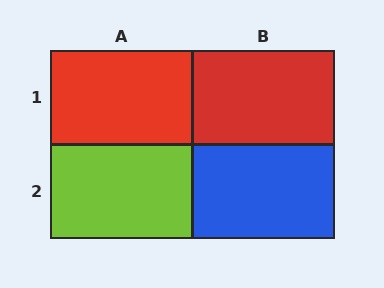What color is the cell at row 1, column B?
Red.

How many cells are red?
2 cells are red.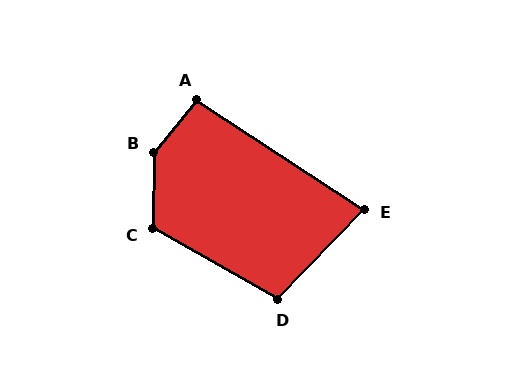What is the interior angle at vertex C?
Approximately 119 degrees (obtuse).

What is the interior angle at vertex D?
Approximately 104 degrees (obtuse).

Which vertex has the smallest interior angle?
E, at approximately 79 degrees.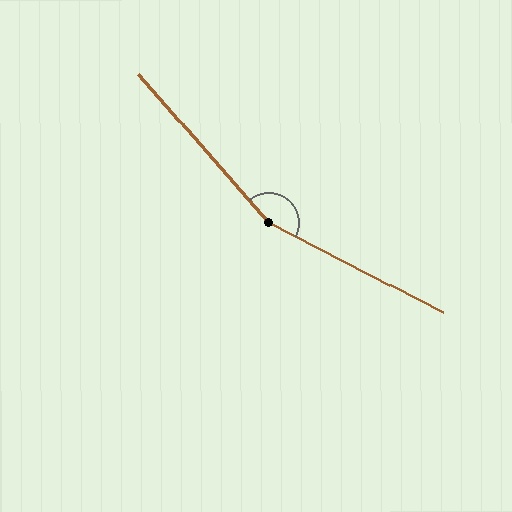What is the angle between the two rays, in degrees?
Approximately 159 degrees.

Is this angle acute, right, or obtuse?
It is obtuse.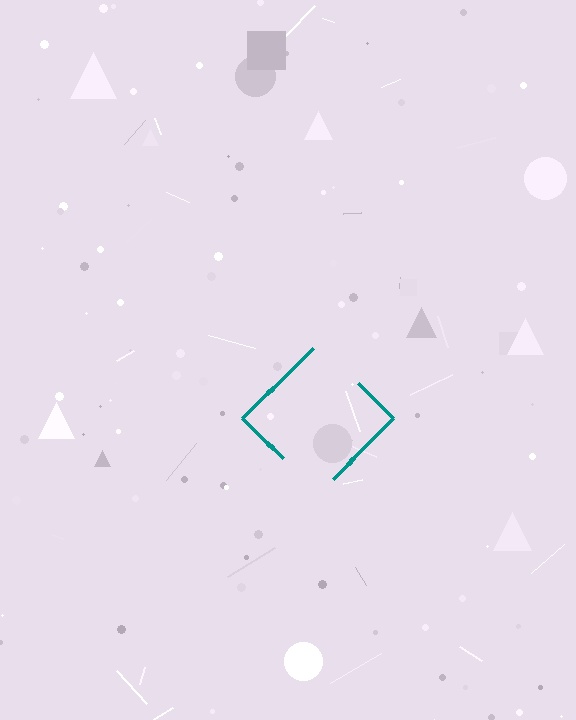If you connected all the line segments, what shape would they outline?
They would outline a diamond.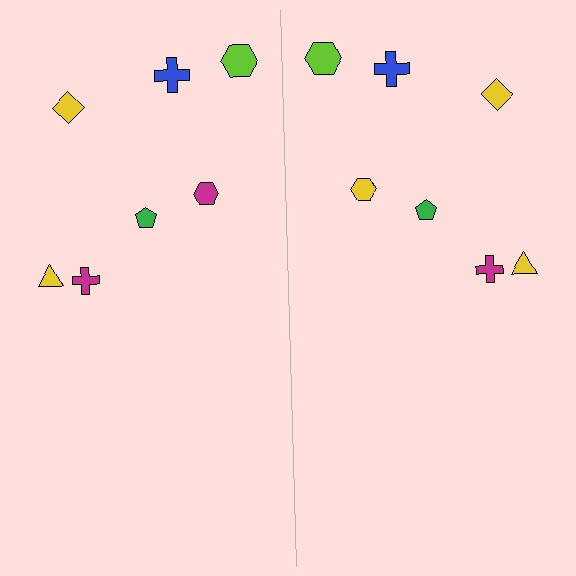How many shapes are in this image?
There are 14 shapes in this image.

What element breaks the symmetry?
The yellow hexagon on the right side breaks the symmetry — its mirror counterpart is magenta.